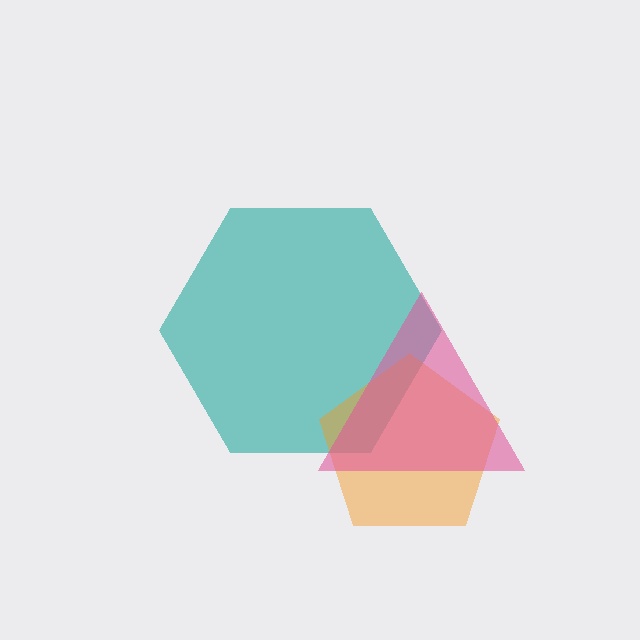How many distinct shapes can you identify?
There are 3 distinct shapes: a teal hexagon, an orange pentagon, a pink triangle.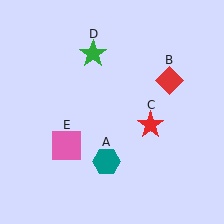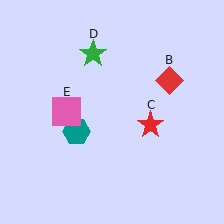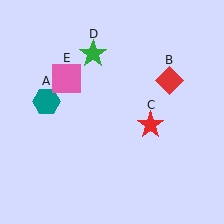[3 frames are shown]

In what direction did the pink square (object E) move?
The pink square (object E) moved up.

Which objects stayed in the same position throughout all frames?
Red diamond (object B) and red star (object C) and green star (object D) remained stationary.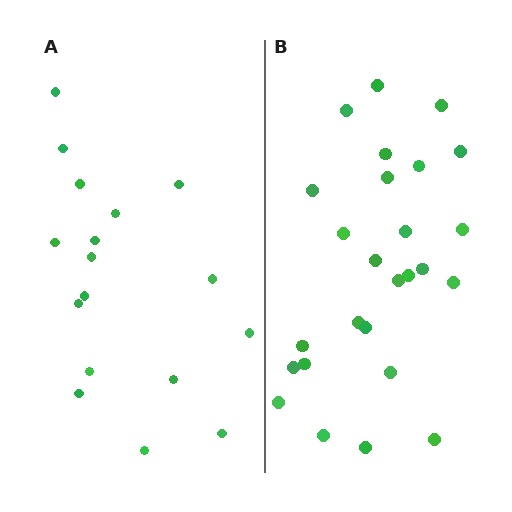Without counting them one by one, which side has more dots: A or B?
Region B (the right region) has more dots.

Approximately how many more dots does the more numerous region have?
Region B has roughly 8 or so more dots than region A.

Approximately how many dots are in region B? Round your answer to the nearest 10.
About 30 dots. (The exact count is 26, which rounds to 30.)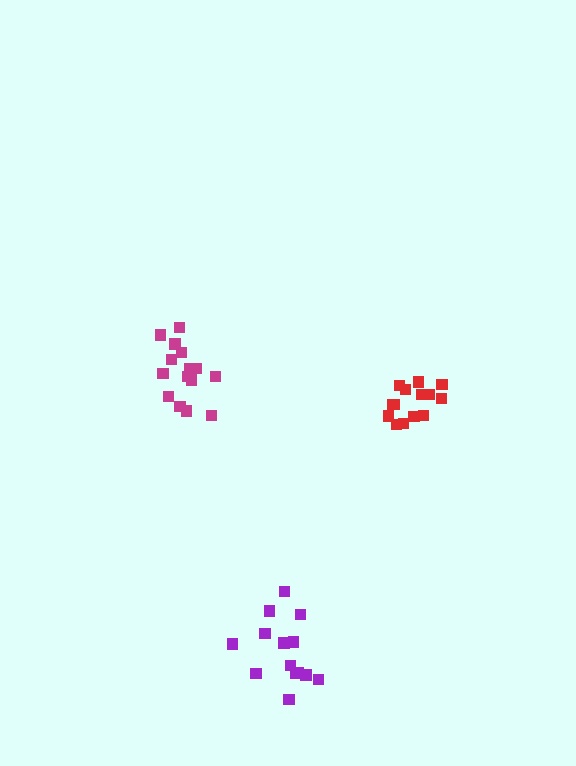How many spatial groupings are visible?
There are 3 spatial groupings.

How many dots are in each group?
Group 1: 14 dots, Group 2: 16 dots, Group 3: 14 dots (44 total).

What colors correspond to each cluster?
The clusters are colored: red, magenta, purple.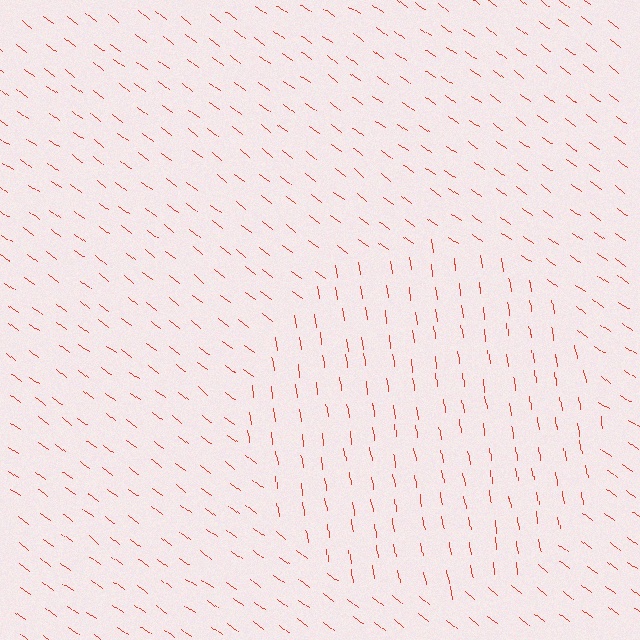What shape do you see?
I see a circle.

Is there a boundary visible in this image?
Yes, there is a texture boundary formed by a change in line orientation.